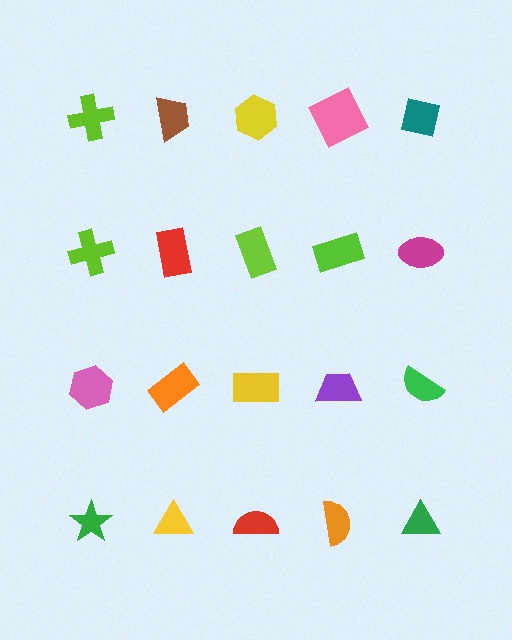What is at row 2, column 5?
A magenta ellipse.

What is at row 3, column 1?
A pink hexagon.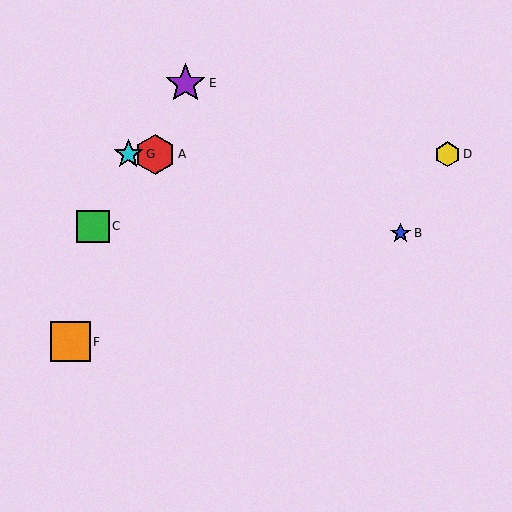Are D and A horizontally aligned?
Yes, both are at y≈154.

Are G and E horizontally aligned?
No, G is at y≈154 and E is at y≈83.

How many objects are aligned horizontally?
3 objects (A, D, G) are aligned horizontally.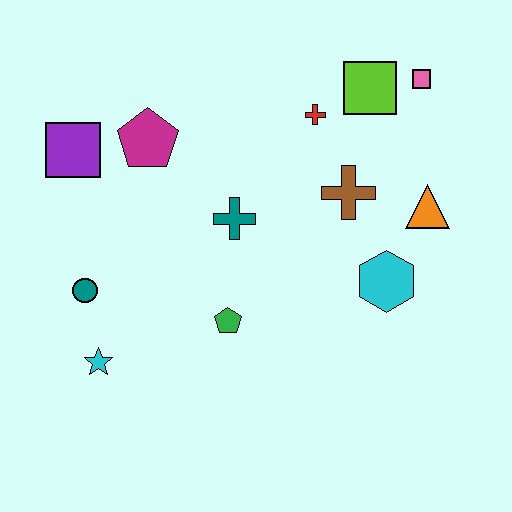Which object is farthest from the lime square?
The cyan star is farthest from the lime square.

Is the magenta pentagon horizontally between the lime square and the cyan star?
Yes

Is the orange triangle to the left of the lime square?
No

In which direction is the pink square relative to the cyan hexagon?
The pink square is above the cyan hexagon.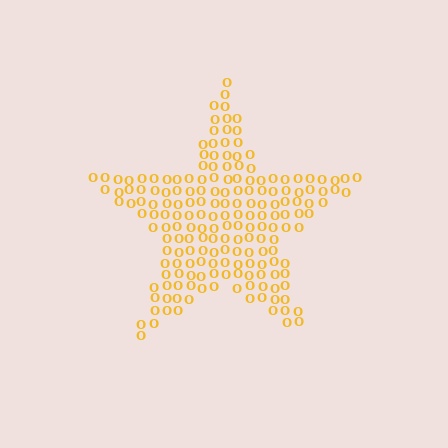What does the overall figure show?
The overall figure shows a star.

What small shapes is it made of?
It is made of small letter O's.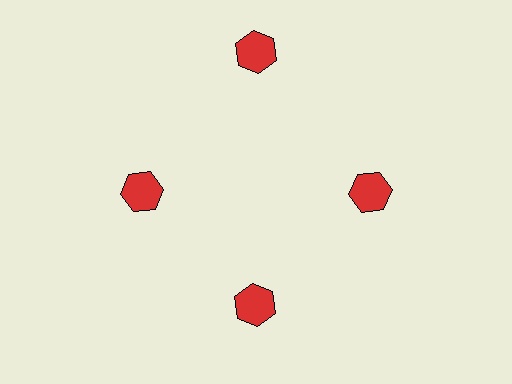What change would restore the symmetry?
The symmetry would be restored by moving it inward, back onto the ring so that all 4 hexagons sit at equal angles and equal distance from the center.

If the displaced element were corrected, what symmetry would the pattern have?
It would have 4-fold rotational symmetry — the pattern would map onto itself every 90 degrees.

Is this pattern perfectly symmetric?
No. The 4 red hexagons are arranged in a ring, but one element near the 12 o'clock position is pushed outward from the center, breaking the 4-fold rotational symmetry.